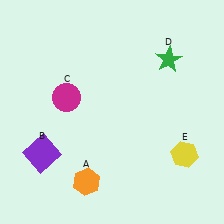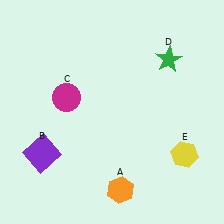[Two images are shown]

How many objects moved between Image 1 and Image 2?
1 object moved between the two images.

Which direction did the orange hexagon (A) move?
The orange hexagon (A) moved right.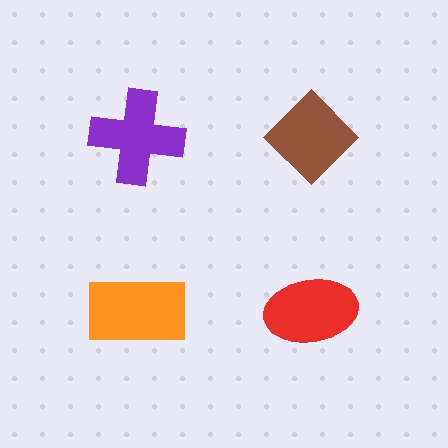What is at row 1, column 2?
A brown diamond.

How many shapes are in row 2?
2 shapes.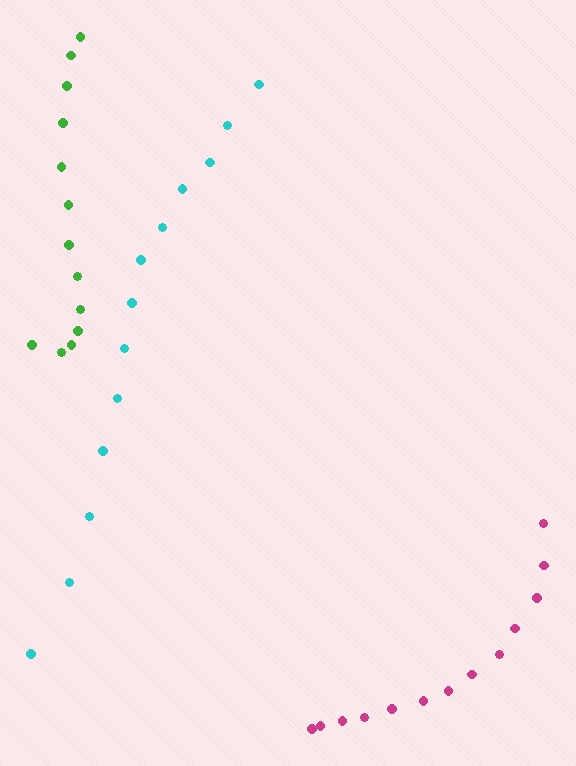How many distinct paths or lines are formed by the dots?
There are 3 distinct paths.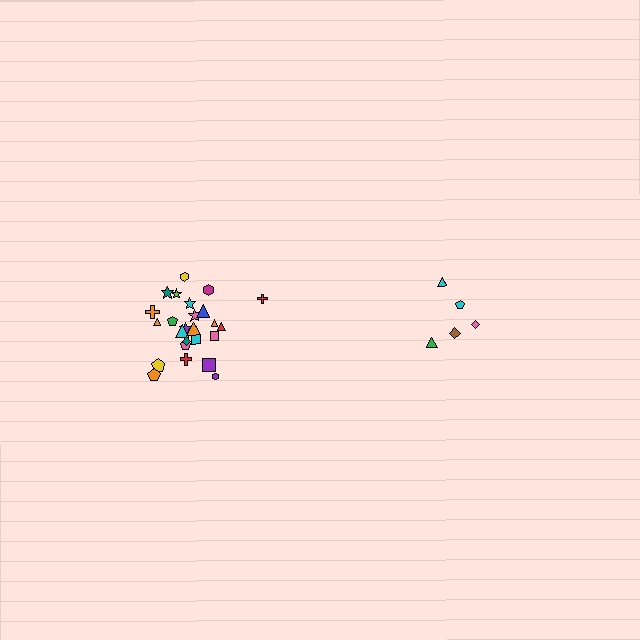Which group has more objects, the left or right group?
The left group.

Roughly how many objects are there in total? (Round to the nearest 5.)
Roughly 30 objects in total.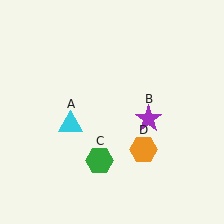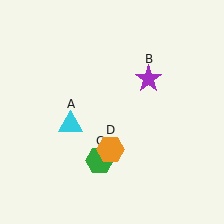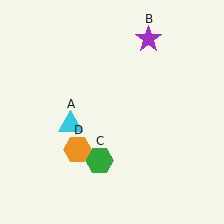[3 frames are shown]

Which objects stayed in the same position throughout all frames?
Cyan triangle (object A) and green hexagon (object C) remained stationary.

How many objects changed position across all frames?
2 objects changed position: purple star (object B), orange hexagon (object D).